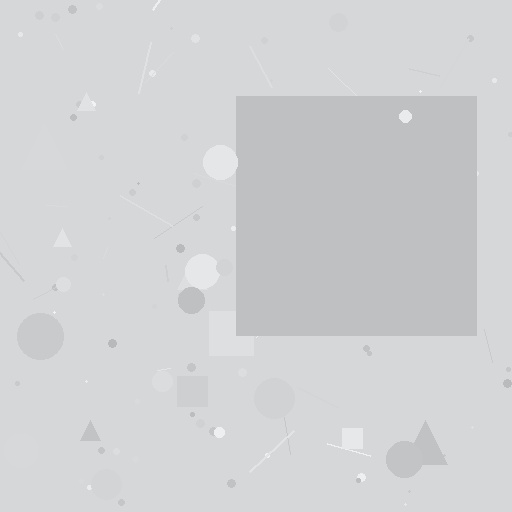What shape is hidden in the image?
A square is hidden in the image.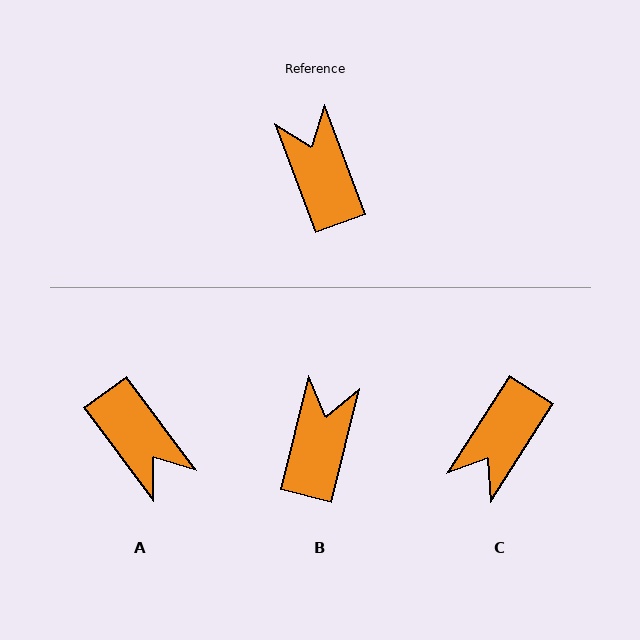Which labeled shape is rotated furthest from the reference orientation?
A, about 164 degrees away.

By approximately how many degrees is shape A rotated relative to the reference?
Approximately 164 degrees clockwise.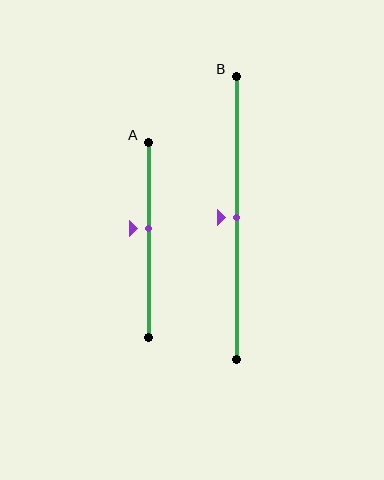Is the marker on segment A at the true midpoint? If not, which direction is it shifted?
No, the marker on segment A is shifted upward by about 6% of the segment length.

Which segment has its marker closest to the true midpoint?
Segment B has its marker closest to the true midpoint.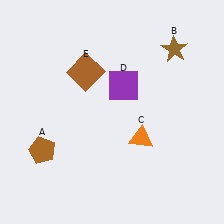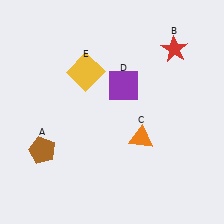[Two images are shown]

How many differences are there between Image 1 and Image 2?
There are 2 differences between the two images.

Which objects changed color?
B changed from brown to red. E changed from brown to yellow.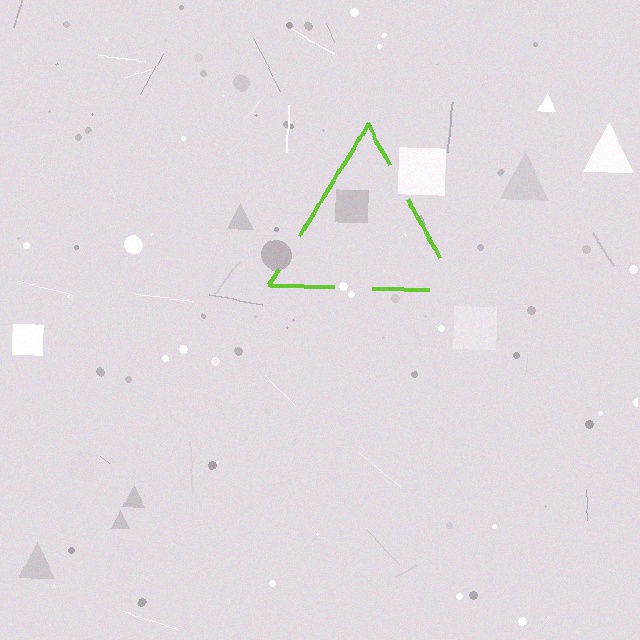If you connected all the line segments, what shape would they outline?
They would outline a triangle.